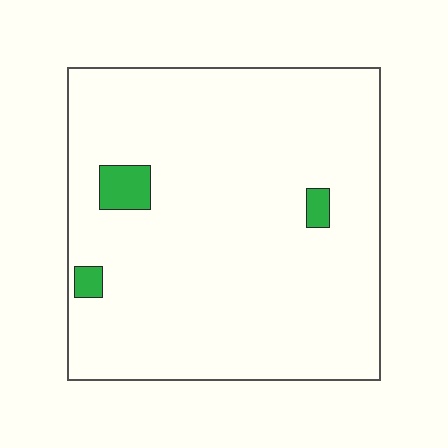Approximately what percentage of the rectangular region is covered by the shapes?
Approximately 5%.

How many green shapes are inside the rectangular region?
3.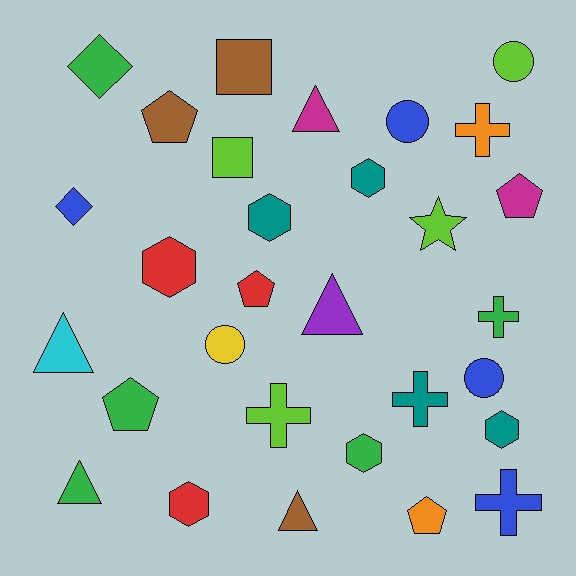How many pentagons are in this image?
There are 5 pentagons.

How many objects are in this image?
There are 30 objects.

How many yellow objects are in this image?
There is 1 yellow object.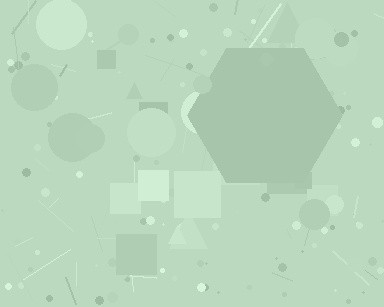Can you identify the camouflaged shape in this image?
The camouflaged shape is a hexagon.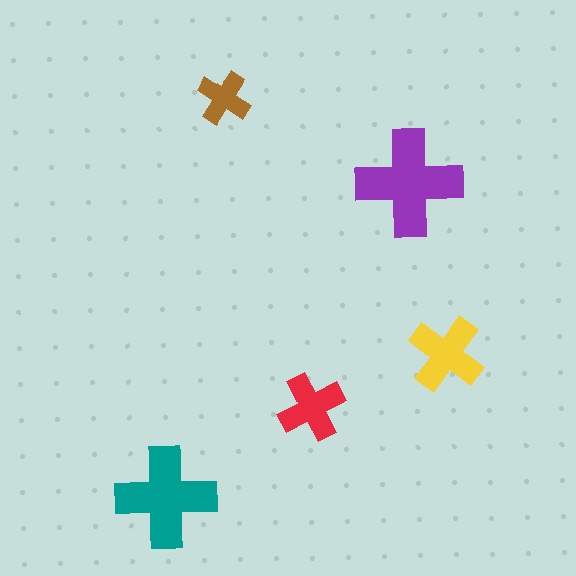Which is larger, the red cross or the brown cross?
The red one.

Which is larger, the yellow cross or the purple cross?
The purple one.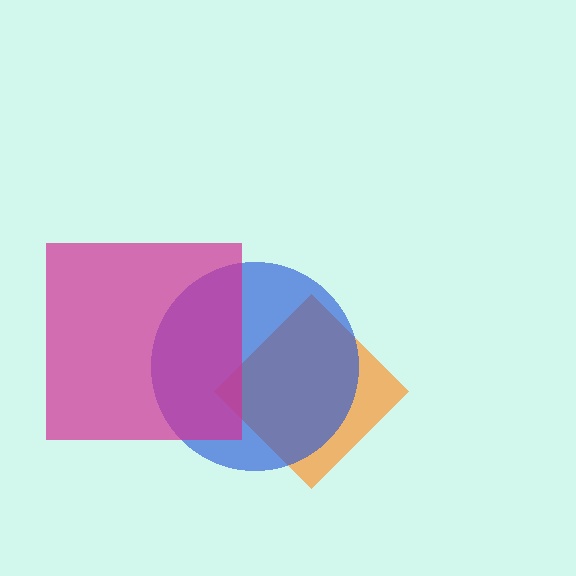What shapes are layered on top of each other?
The layered shapes are: an orange diamond, a blue circle, a magenta square.